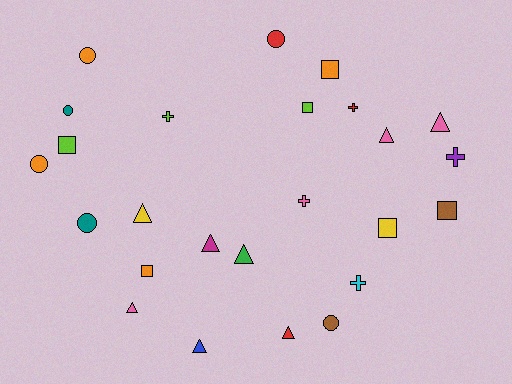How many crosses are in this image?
There are 5 crosses.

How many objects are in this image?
There are 25 objects.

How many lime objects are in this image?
There are 3 lime objects.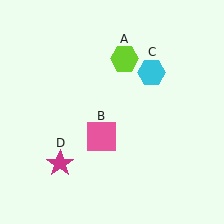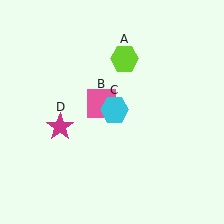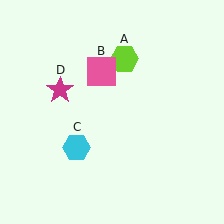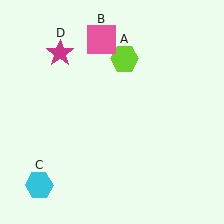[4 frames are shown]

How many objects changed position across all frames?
3 objects changed position: pink square (object B), cyan hexagon (object C), magenta star (object D).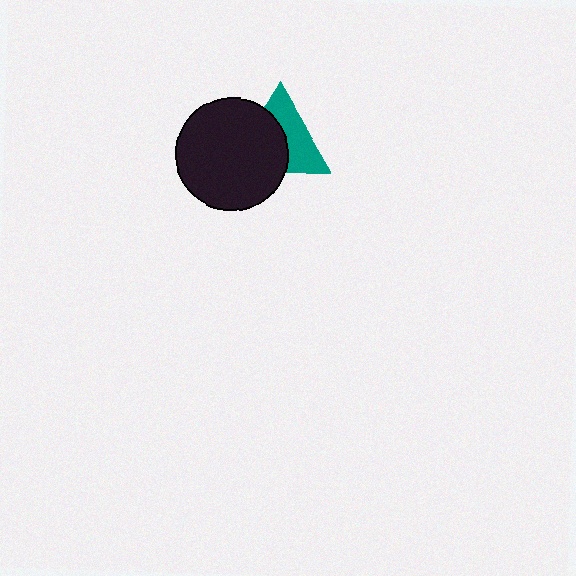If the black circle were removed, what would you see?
You would see the complete teal triangle.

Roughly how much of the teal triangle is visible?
About half of it is visible (roughly 49%).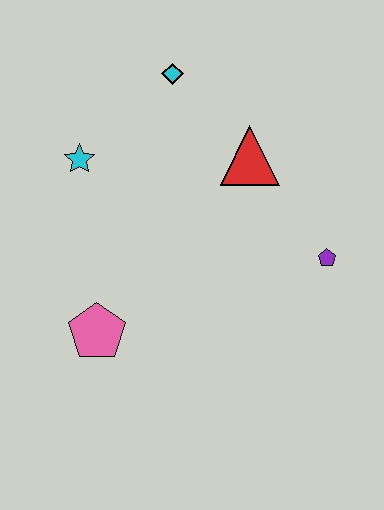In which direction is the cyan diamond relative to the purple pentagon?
The cyan diamond is above the purple pentagon.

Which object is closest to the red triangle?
The cyan diamond is closest to the red triangle.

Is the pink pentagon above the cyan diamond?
No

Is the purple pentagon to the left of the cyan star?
No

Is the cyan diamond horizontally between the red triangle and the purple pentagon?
No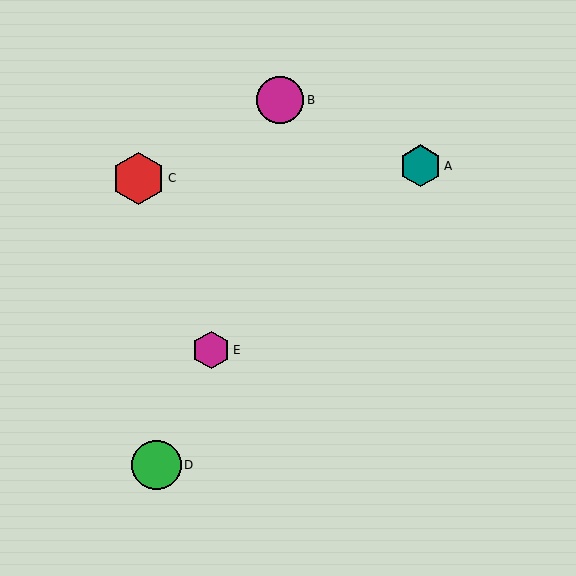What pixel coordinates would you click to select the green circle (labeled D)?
Click at (156, 465) to select the green circle D.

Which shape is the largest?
The red hexagon (labeled C) is the largest.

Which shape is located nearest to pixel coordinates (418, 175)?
The teal hexagon (labeled A) at (420, 166) is nearest to that location.